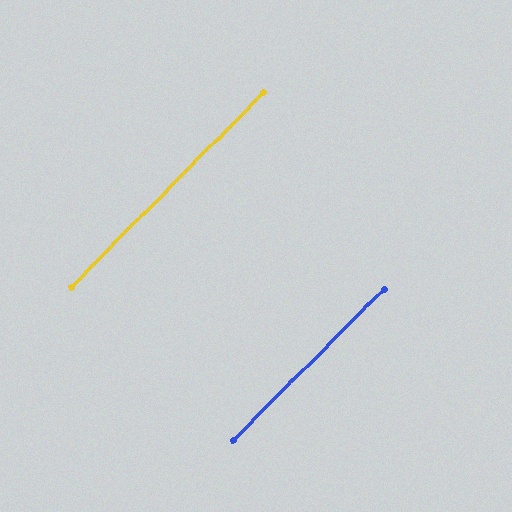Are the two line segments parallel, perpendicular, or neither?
Parallel — their directions differ by only 0.2°.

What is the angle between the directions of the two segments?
Approximately 0 degrees.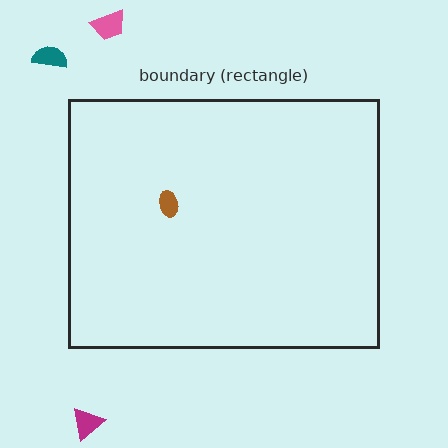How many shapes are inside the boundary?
1 inside, 3 outside.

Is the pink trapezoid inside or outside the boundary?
Outside.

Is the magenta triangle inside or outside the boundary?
Outside.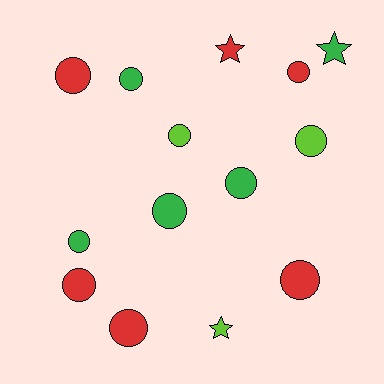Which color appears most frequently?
Red, with 6 objects.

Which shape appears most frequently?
Circle, with 11 objects.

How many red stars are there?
There is 1 red star.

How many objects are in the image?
There are 14 objects.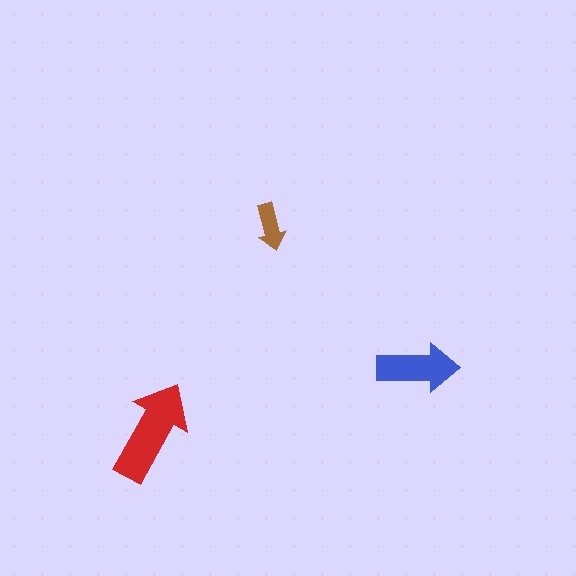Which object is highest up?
The brown arrow is topmost.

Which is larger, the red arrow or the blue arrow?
The red one.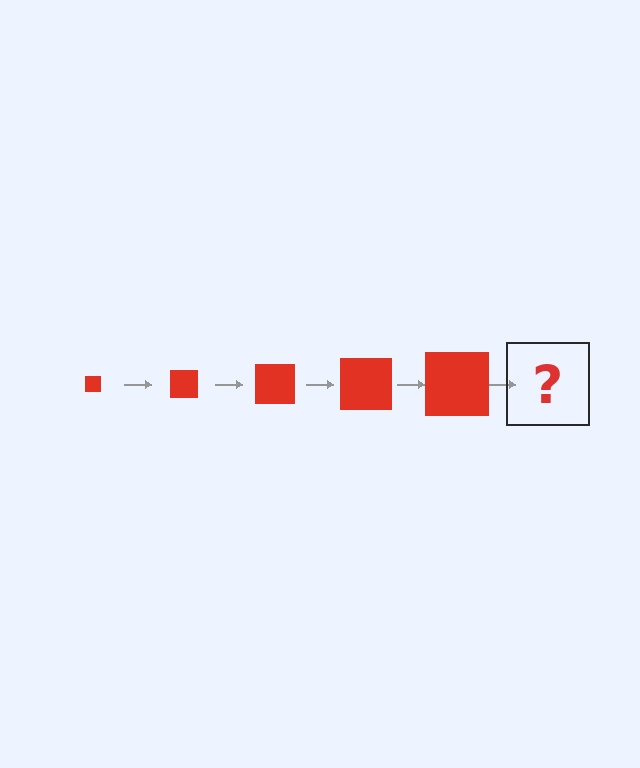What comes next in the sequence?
The next element should be a red square, larger than the previous one.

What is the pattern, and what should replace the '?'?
The pattern is that the square gets progressively larger each step. The '?' should be a red square, larger than the previous one.